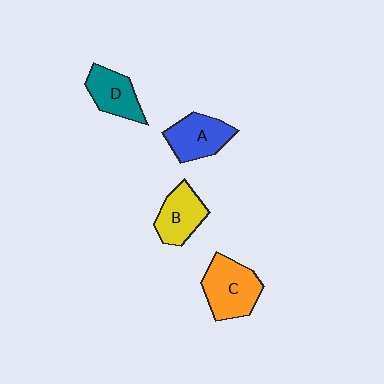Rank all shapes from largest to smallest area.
From largest to smallest: C (orange), A (blue), B (yellow), D (teal).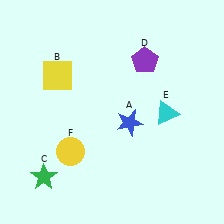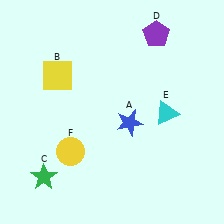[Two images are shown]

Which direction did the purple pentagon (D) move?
The purple pentagon (D) moved up.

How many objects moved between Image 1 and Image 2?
1 object moved between the two images.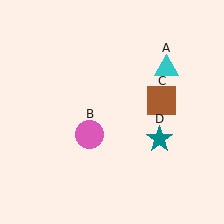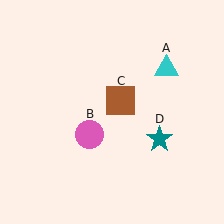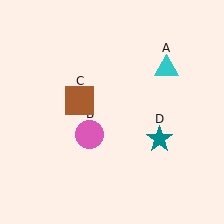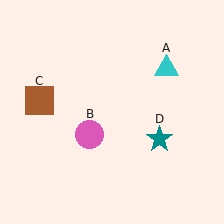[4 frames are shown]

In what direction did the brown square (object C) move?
The brown square (object C) moved left.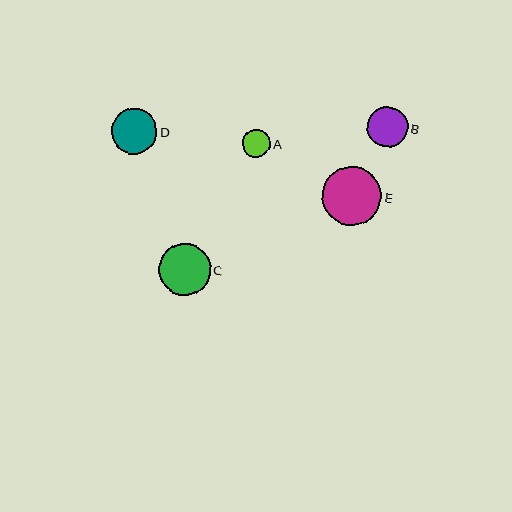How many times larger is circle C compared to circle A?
Circle C is approximately 1.8 times the size of circle A.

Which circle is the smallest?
Circle A is the smallest with a size of approximately 28 pixels.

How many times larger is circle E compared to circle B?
Circle E is approximately 1.5 times the size of circle B.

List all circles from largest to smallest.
From largest to smallest: E, C, D, B, A.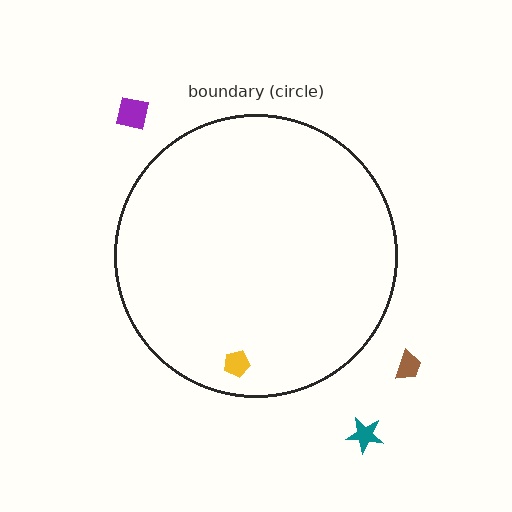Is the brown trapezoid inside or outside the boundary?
Outside.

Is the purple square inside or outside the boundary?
Outside.